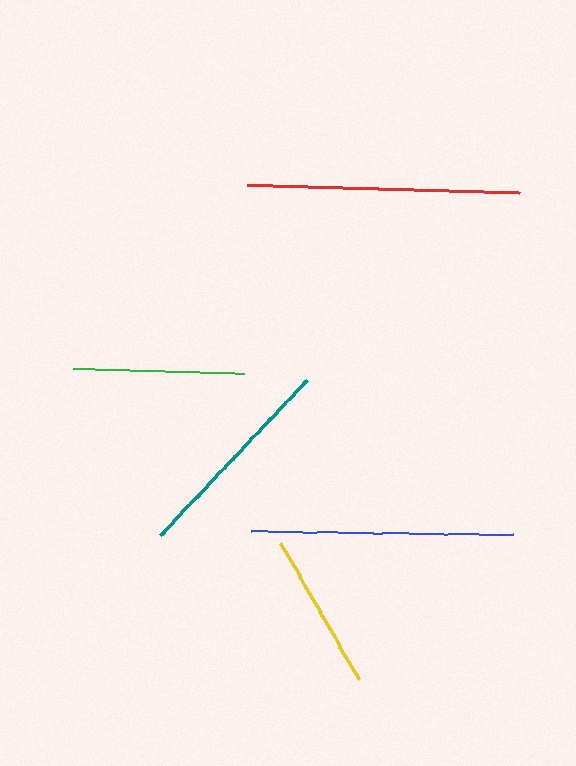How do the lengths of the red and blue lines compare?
The red and blue lines are approximately the same length.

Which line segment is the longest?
The red line is the longest at approximately 273 pixels.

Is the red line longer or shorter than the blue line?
The red line is longer than the blue line.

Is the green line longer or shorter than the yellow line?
The green line is longer than the yellow line.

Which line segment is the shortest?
The yellow line is the shortest at approximately 157 pixels.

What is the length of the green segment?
The green segment is approximately 171 pixels long.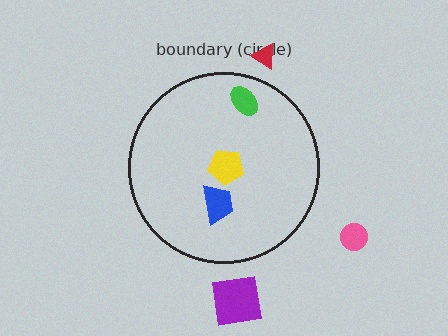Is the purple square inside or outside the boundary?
Outside.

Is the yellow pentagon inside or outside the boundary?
Inside.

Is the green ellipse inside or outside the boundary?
Inside.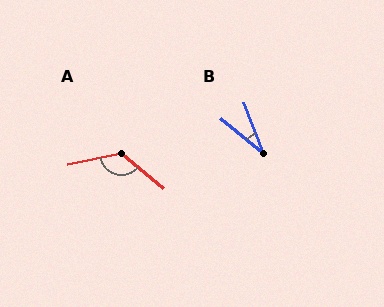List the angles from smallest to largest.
B (29°), A (128°).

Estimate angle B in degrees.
Approximately 29 degrees.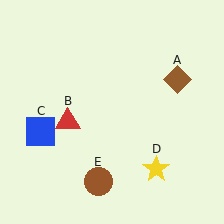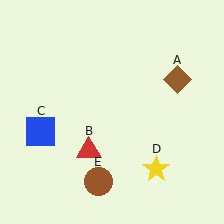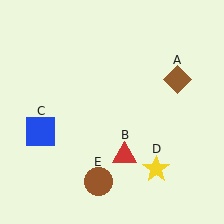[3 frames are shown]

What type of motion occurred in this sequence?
The red triangle (object B) rotated counterclockwise around the center of the scene.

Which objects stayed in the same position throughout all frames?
Brown diamond (object A) and blue square (object C) and yellow star (object D) and brown circle (object E) remained stationary.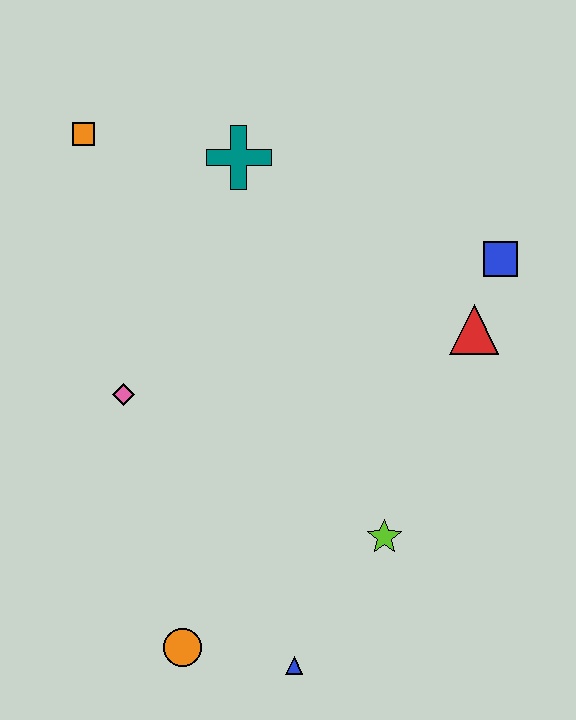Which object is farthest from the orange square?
The blue triangle is farthest from the orange square.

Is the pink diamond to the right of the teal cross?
No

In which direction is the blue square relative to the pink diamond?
The blue square is to the right of the pink diamond.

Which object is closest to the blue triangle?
The orange circle is closest to the blue triangle.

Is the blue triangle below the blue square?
Yes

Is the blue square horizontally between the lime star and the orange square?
No